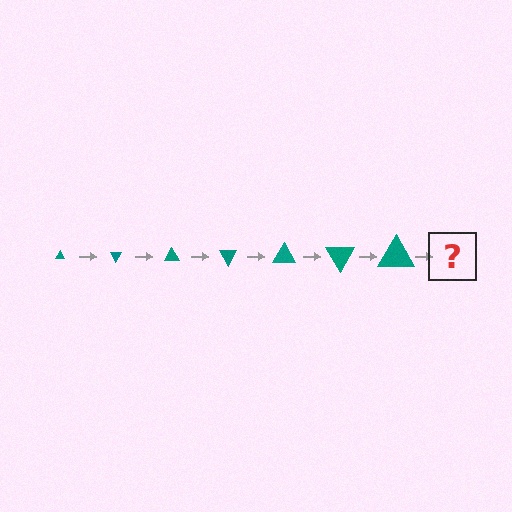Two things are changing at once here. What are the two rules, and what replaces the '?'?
The two rules are that the triangle grows larger each step and it rotates 60 degrees each step. The '?' should be a triangle, larger than the previous one and rotated 420 degrees from the start.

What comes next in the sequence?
The next element should be a triangle, larger than the previous one and rotated 420 degrees from the start.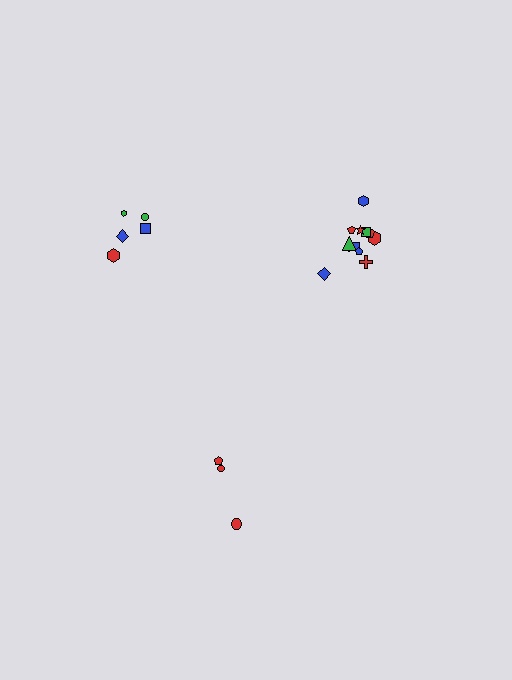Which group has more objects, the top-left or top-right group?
The top-right group.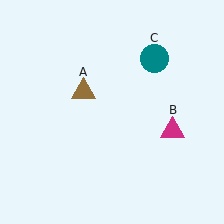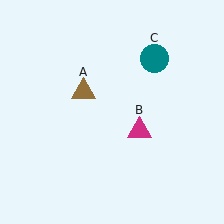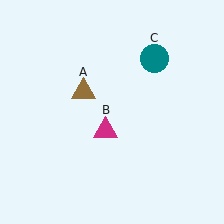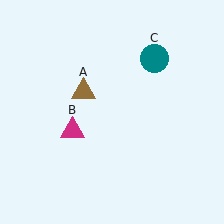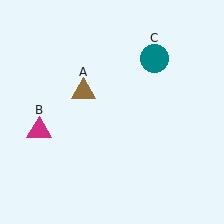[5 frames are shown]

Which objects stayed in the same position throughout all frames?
Brown triangle (object A) and teal circle (object C) remained stationary.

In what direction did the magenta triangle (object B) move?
The magenta triangle (object B) moved left.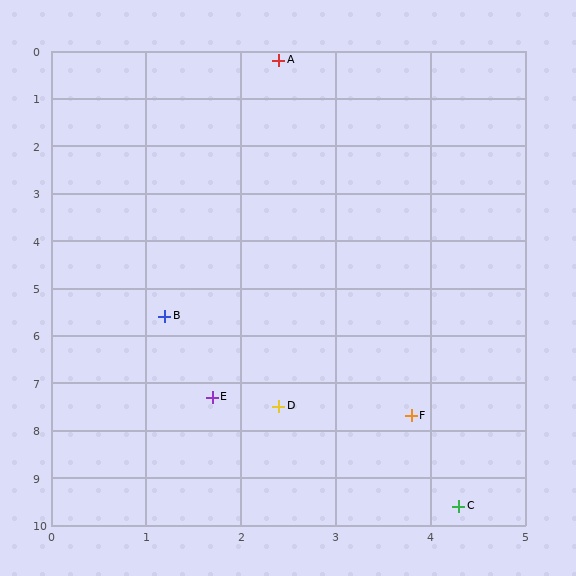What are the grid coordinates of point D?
Point D is at approximately (2.4, 7.5).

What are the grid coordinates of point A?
Point A is at approximately (2.4, 0.2).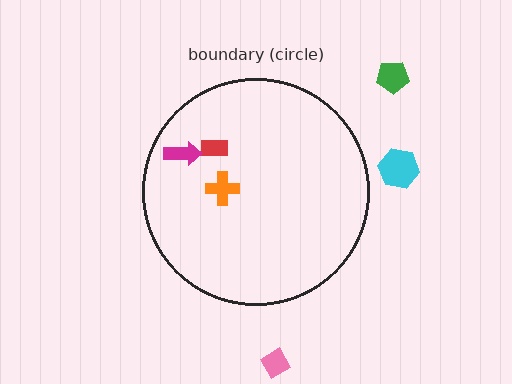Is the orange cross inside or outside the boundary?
Inside.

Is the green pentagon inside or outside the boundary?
Outside.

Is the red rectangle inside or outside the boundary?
Inside.